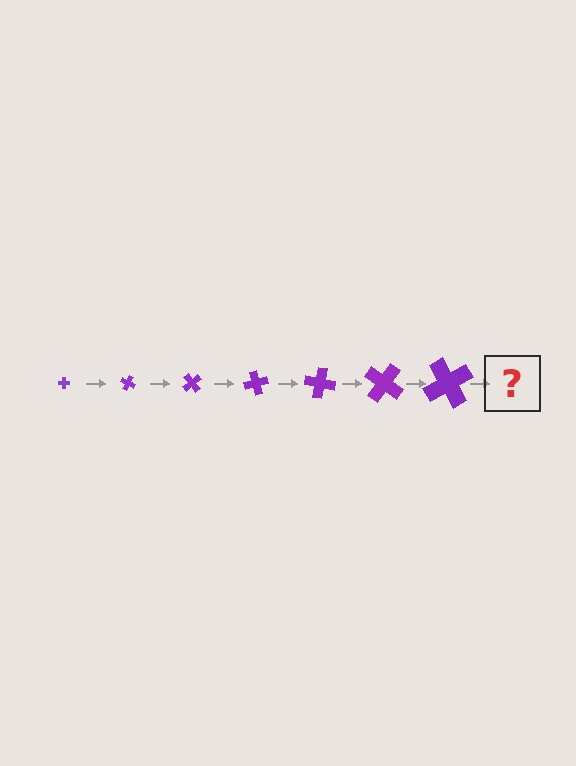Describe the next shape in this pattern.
It should be a cross, larger than the previous one and rotated 175 degrees from the start.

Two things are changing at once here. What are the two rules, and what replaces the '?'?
The two rules are that the cross grows larger each step and it rotates 25 degrees each step. The '?' should be a cross, larger than the previous one and rotated 175 degrees from the start.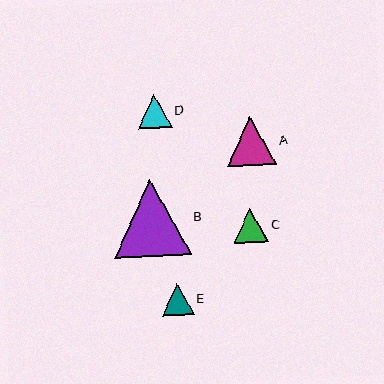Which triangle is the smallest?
Triangle E is the smallest with a size of approximately 32 pixels.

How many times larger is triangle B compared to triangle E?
Triangle B is approximately 2.4 times the size of triangle E.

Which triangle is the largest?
Triangle B is the largest with a size of approximately 77 pixels.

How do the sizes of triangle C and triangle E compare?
Triangle C and triangle E are approximately the same size.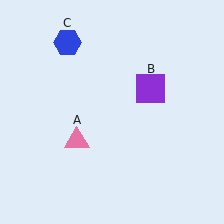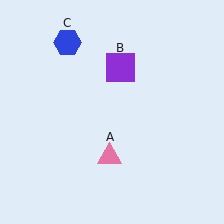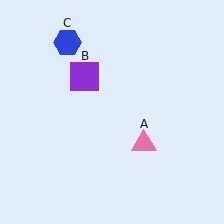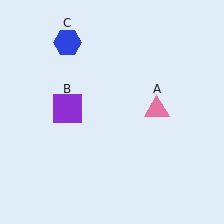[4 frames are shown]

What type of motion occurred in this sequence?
The pink triangle (object A), purple square (object B) rotated counterclockwise around the center of the scene.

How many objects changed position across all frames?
2 objects changed position: pink triangle (object A), purple square (object B).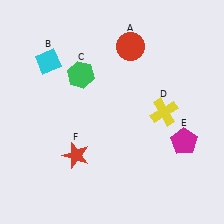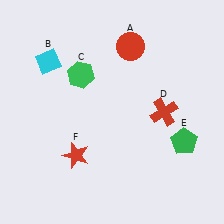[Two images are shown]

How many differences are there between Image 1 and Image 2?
There are 2 differences between the two images.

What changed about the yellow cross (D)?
In Image 1, D is yellow. In Image 2, it changed to red.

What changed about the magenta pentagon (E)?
In Image 1, E is magenta. In Image 2, it changed to green.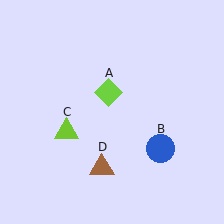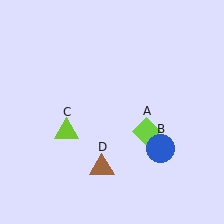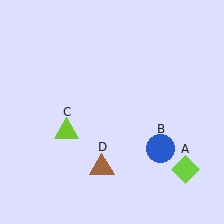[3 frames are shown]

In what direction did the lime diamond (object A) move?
The lime diamond (object A) moved down and to the right.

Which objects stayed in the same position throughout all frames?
Blue circle (object B) and lime triangle (object C) and brown triangle (object D) remained stationary.